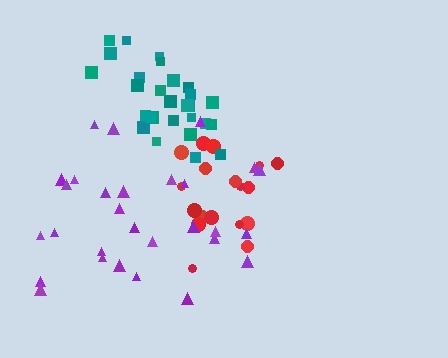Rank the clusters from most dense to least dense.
teal, red, purple.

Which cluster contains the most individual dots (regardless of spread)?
Purple (29).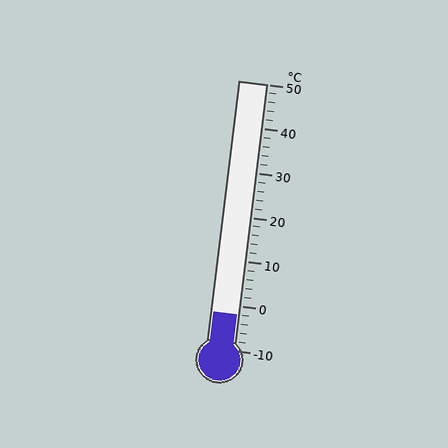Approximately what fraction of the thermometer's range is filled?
The thermometer is filled to approximately 15% of its range.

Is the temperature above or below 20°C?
The temperature is below 20°C.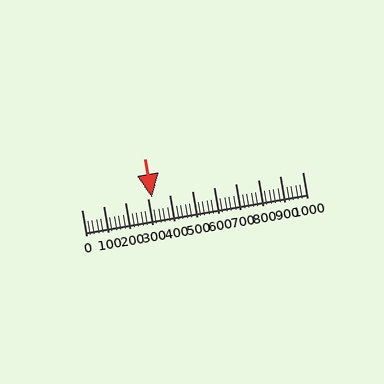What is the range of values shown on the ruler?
The ruler shows values from 0 to 1000.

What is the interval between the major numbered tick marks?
The major tick marks are spaced 100 units apart.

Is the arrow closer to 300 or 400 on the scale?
The arrow is closer to 300.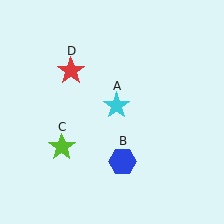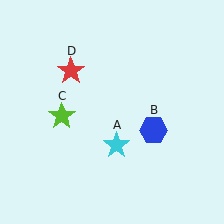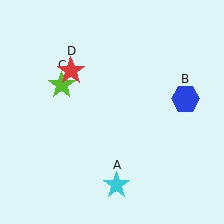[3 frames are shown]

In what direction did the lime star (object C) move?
The lime star (object C) moved up.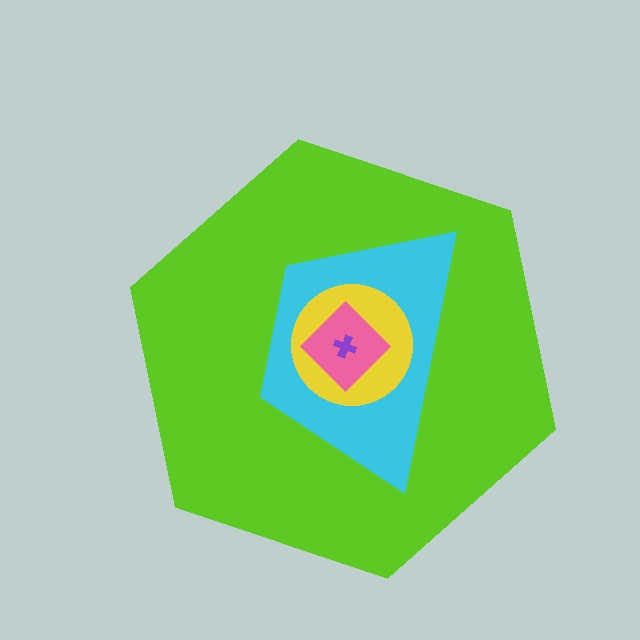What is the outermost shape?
The lime hexagon.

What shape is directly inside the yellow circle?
The pink diamond.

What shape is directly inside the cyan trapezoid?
The yellow circle.